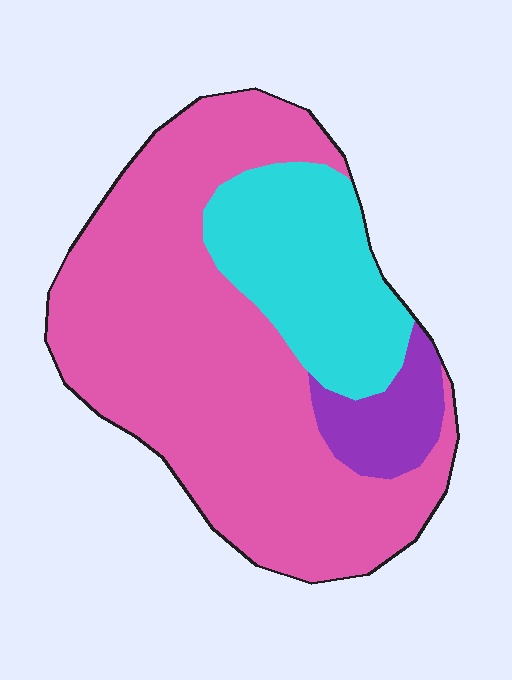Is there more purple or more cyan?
Cyan.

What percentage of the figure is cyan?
Cyan covers 23% of the figure.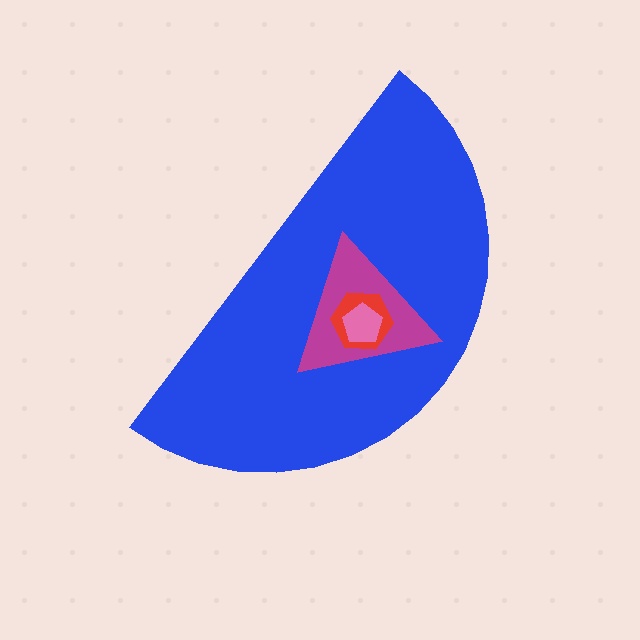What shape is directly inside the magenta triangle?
The red hexagon.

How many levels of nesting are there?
4.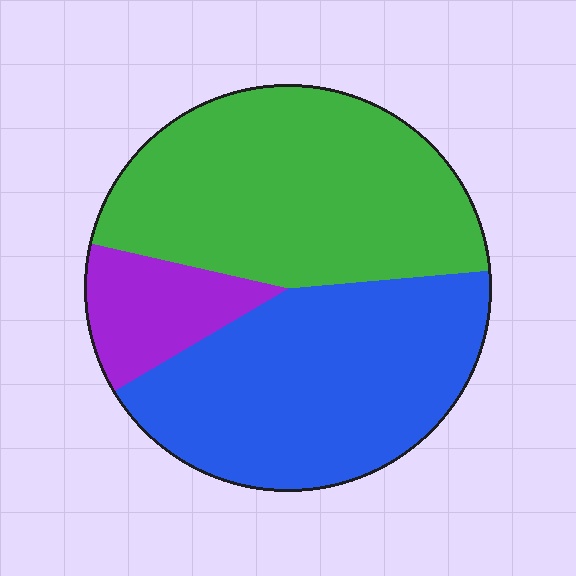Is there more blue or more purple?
Blue.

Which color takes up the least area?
Purple, at roughly 10%.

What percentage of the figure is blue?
Blue takes up between a third and a half of the figure.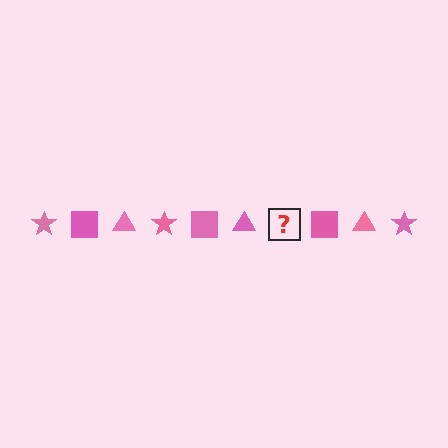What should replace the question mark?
The question mark should be replaced with a pink star.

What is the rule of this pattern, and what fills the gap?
The rule is that the pattern cycles through star, square, triangle shapes in pink. The gap should be filled with a pink star.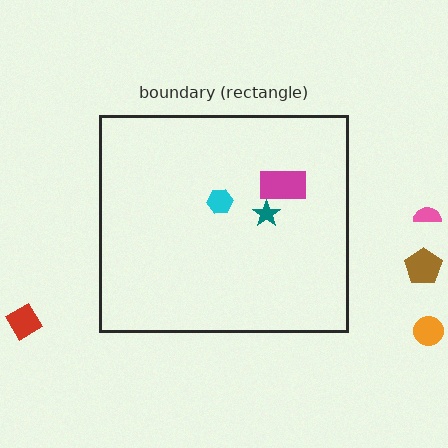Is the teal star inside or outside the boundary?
Inside.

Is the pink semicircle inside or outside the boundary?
Outside.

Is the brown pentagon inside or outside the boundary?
Outside.